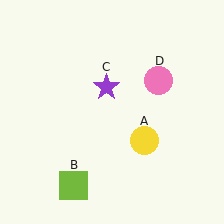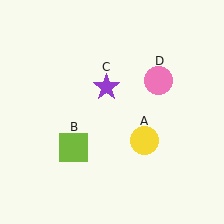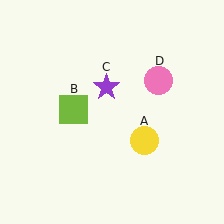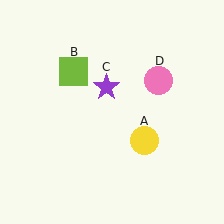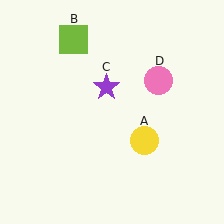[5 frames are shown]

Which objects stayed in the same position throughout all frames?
Yellow circle (object A) and purple star (object C) and pink circle (object D) remained stationary.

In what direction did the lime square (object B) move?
The lime square (object B) moved up.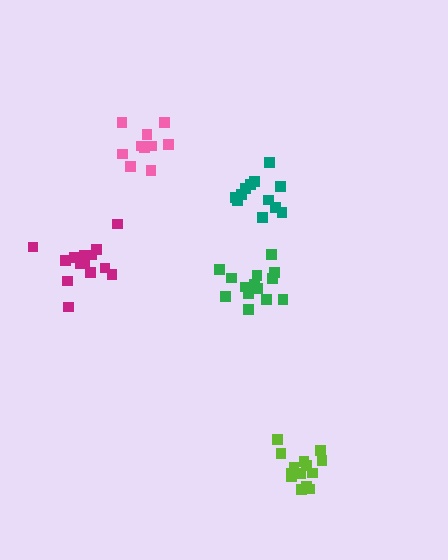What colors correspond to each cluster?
The clusters are colored: lime, magenta, teal, green, pink.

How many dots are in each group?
Group 1: 15 dots, Group 2: 14 dots, Group 3: 12 dots, Group 4: 14 dots, Group 5: 10 dots (65 total).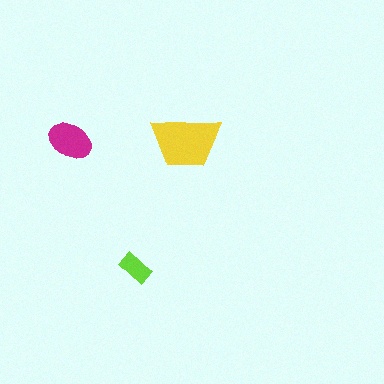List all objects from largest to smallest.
The yellow trapezoid, the magenta ellipse, the lime rectangle.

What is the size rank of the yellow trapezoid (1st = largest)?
1st.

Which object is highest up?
The magenta ellipse is topmost.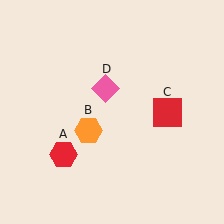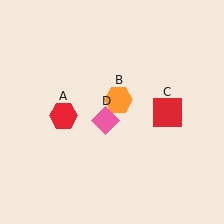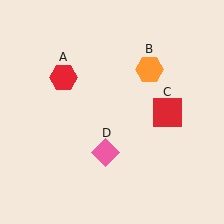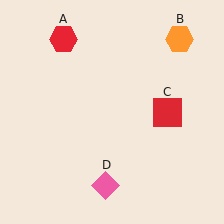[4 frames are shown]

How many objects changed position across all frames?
3 objects changed position: red hexagon (object A), orange hexagon (object B), pink diamond (object D).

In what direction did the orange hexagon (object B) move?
The orange hexagon (object B) moved up and to the right.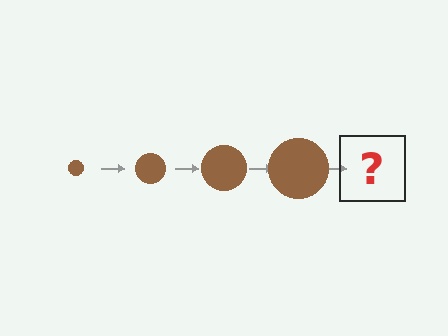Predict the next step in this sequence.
The next step is a brown circle, larger than the previous one.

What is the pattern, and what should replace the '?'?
The pattern is that the circle gets progressively larger each step. The '?' should be a brown circle, larger than the previous one.